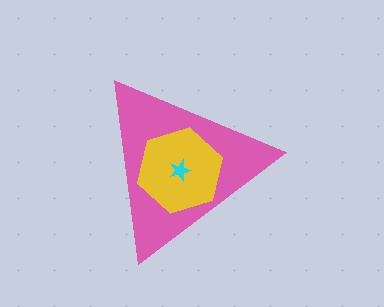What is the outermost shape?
The pink triangle.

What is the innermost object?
The cyan star.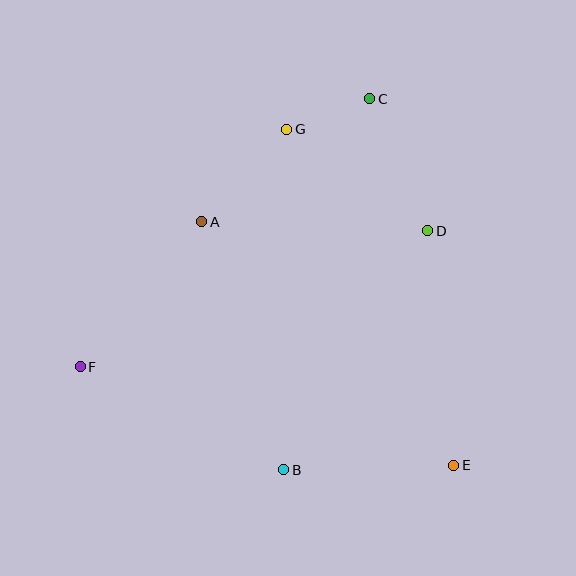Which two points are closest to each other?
Points C and G are closest to each other.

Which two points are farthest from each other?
Points C and F are farthest from each other.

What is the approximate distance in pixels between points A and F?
The distance between A and F is approximately 189 pixels.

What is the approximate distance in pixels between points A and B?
The distance between A and B is approximately 261 pixels.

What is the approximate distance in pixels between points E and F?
The distance between E and F is approximately 387 pixels.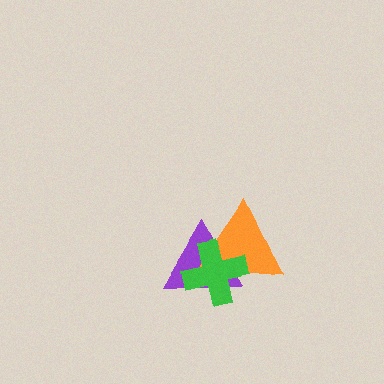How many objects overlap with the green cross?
2 objects overlap with the green cross.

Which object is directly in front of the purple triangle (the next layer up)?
The orange triangle is directly in front of the purple triangle.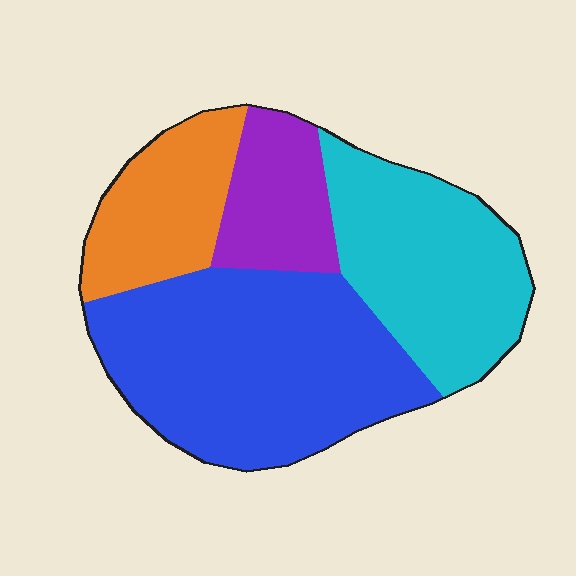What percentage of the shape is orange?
Orange takes up about one sixth (1/6) of the shape.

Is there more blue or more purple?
Blue.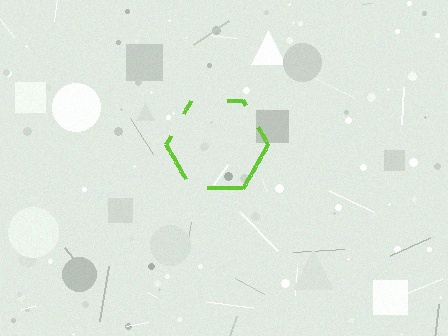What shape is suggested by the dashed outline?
The dashed outline suggests a hexagon.